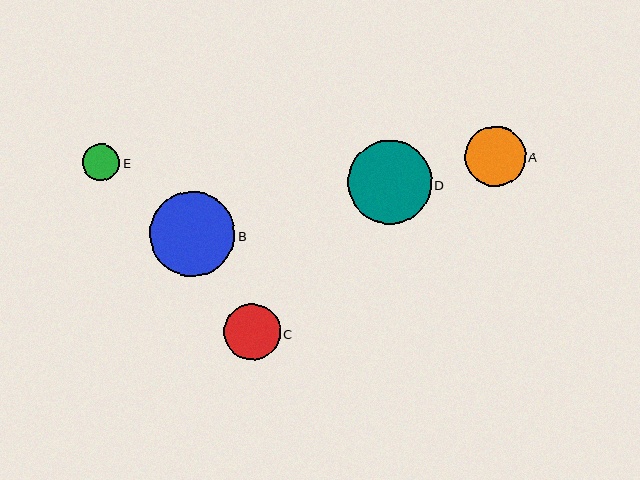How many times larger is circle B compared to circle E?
Circle B is approximately 2.3 times the size of circle E.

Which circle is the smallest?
Circle E is the smallest with a size of approximately 37 pixels.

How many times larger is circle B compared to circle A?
Circle B is approximately 1.4 times the size of circle A.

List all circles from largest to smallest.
From largest to smallest: B, D, A, C, E.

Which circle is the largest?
Circle B is the largest with a size of approximately 85 pixels.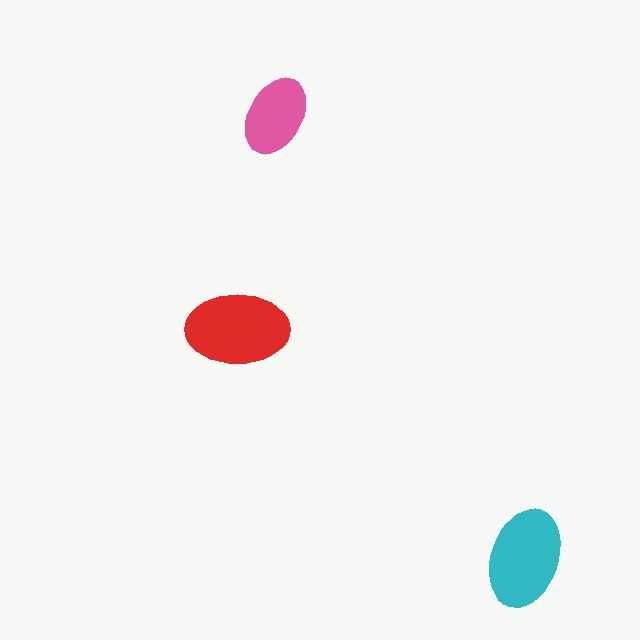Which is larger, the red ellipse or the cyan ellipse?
The red one.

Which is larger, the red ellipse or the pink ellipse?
The red one.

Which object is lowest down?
The cyan ellipse is bottommost.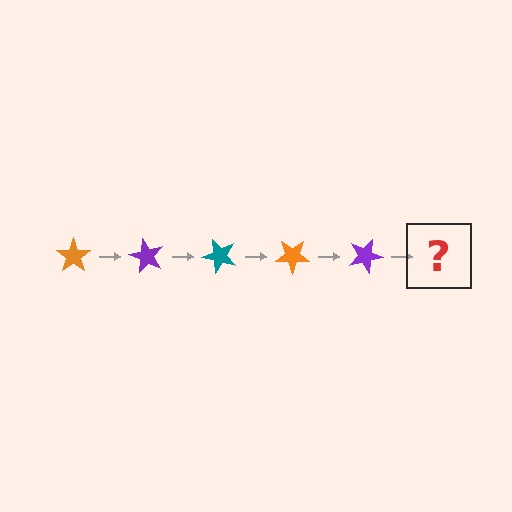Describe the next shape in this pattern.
It should be a teal star, rotated 300 degrees from the start.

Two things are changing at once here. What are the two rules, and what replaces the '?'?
The two rules are that it rotates 60 degrees each step and the color cycles through orange, purple, and teal. The '?' should be a teal star, rotated 300 degrees from the start.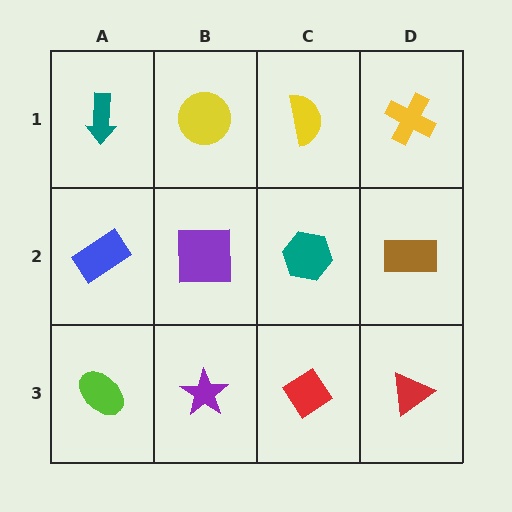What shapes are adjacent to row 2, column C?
A yellow semicircle (row 1, column C), a red diamond (row 3, column C), a purple square (row 2, column B), a brown rectangle (row 2, column D).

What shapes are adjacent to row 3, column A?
A blue rectangle (row 2, column A), a purple star (row 3, column B).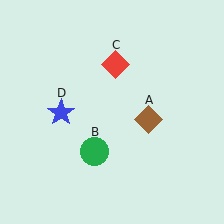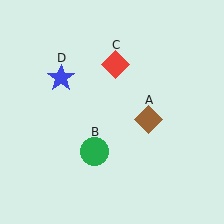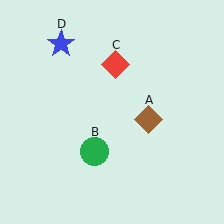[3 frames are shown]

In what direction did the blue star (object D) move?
The blue star (object D) moved up.